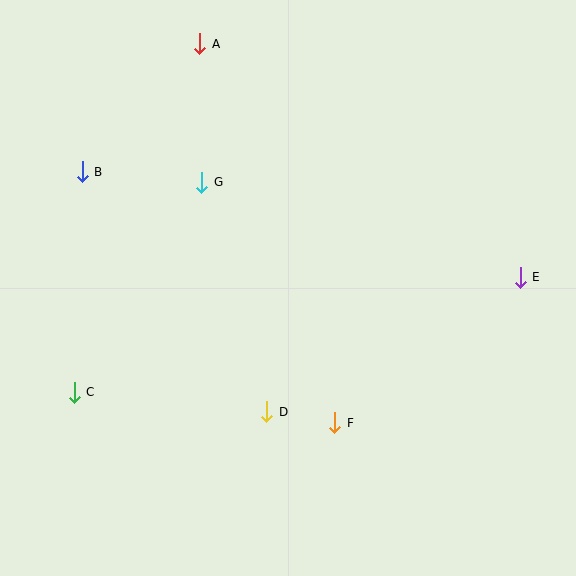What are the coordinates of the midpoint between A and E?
The midpoint between A and E is at (360, 160).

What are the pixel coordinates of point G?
Point G is at (202, 182).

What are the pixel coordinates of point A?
Point A is at (200, 44).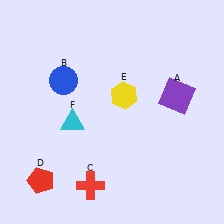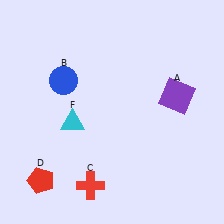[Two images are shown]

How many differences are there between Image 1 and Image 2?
There is 1 difference between the two images.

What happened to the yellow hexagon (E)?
The yellow hexagon (E) was removed in Image 2. It was in the top-right area of Image 1.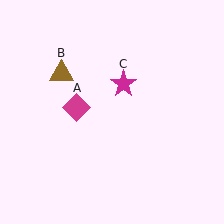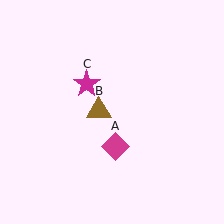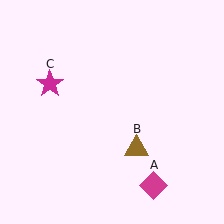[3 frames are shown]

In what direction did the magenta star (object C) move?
The magenta star (object C) moved left.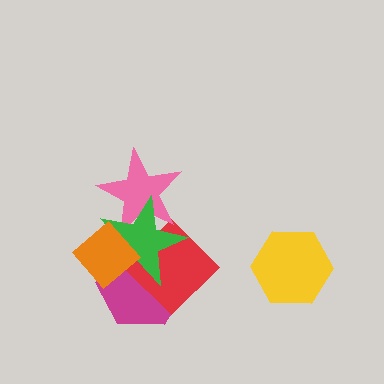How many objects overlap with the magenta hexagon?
3 objects overlap with the magenta hexagon.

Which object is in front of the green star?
The orange diamond is in front of the green star.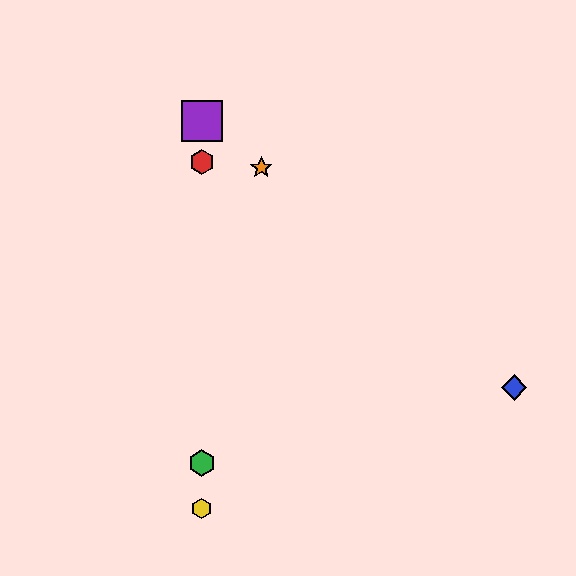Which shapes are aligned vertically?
The red hexagon, the green hexagon, the yellow hexagon, the purple square are aligned vertically.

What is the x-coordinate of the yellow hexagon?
The yellow hexagon is at x≈202.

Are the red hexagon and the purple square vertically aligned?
Yes, both are at x≈202.